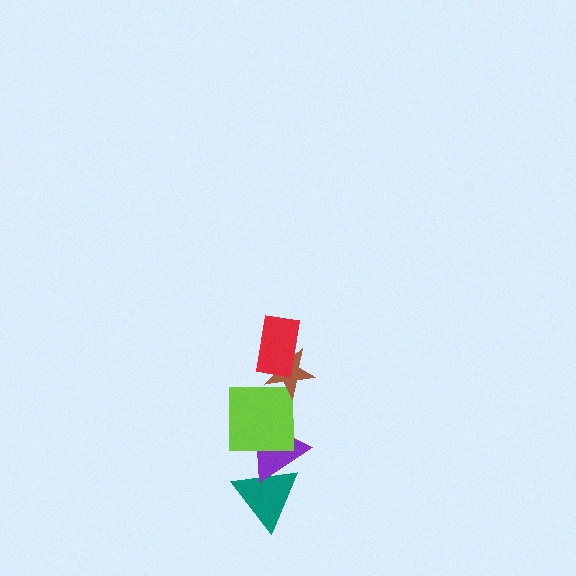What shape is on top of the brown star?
The red rectangle is on top of the brown star.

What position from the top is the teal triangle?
The teal triangle is 5th from the top.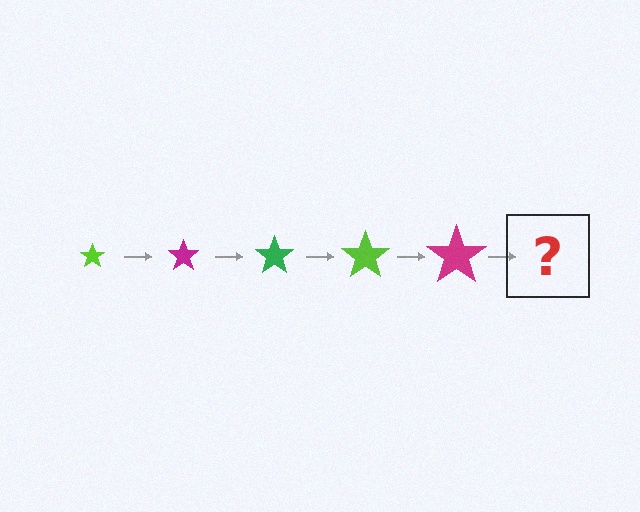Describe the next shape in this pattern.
It should be a green star, larger than the previous one.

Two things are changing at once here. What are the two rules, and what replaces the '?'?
The two rules are that the star grows larger each step and the color cycles through lime, magenta, and green. The '?' should be a green star, larger than the previous one.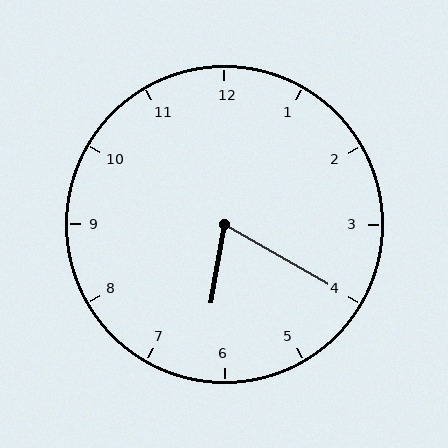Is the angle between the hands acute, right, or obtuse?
It is acute.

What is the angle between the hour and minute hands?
Approximately 70 degrees.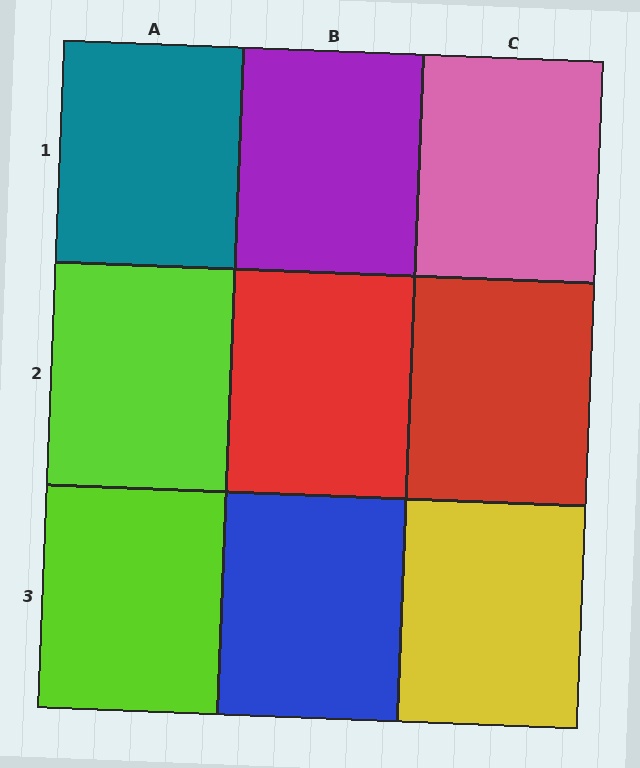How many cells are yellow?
1 cell is yellow.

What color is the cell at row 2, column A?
Lime.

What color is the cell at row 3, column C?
Yellow.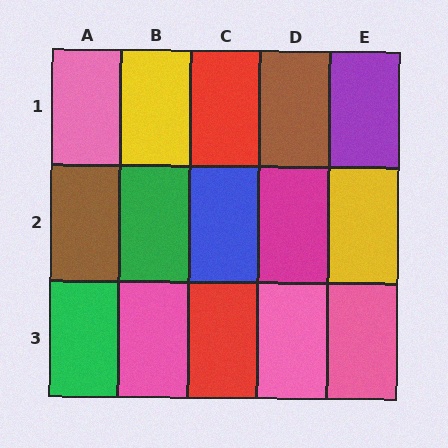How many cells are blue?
1 cell is blue.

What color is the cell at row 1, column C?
Red.